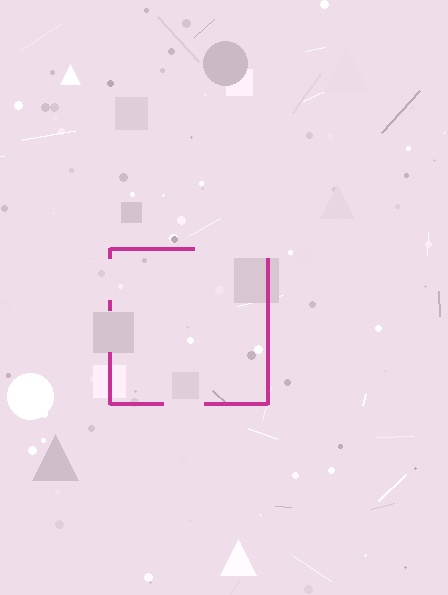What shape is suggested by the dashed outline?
The dashed outline suggests a square.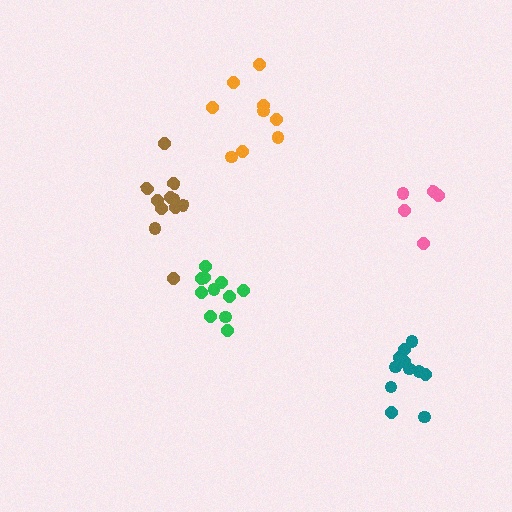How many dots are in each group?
Group 1: 9 dots, Group 2: 11 dots, Group 3: 11 dots, Group 4: 11 dots, Group 5: 5 dots (47 total).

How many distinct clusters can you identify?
There are 5 distinct clusters.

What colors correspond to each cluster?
The clusters are colored: orange, green, brown, teal, pink.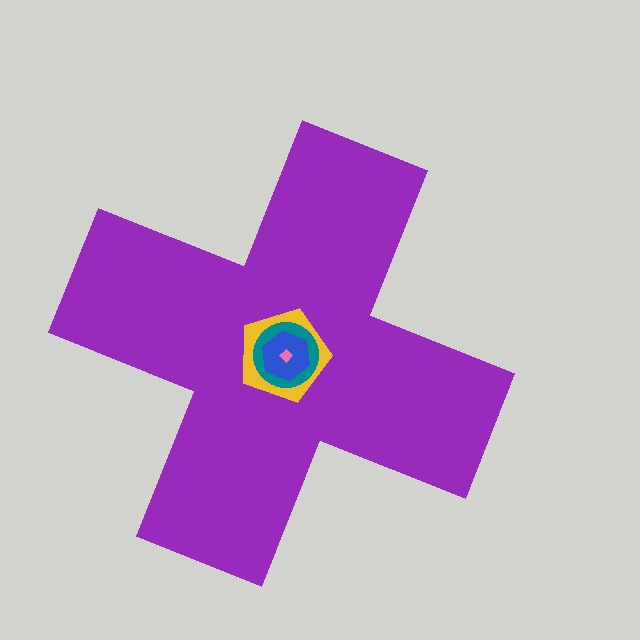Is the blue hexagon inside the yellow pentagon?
Yes.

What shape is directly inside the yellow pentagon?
The teal circle.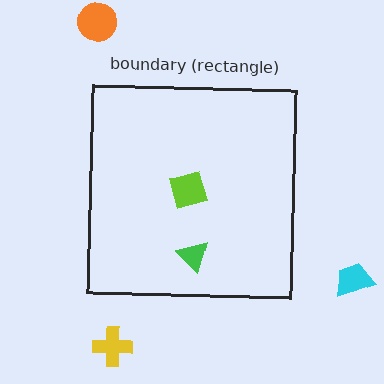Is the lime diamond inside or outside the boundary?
Inside.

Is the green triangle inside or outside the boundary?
Inside.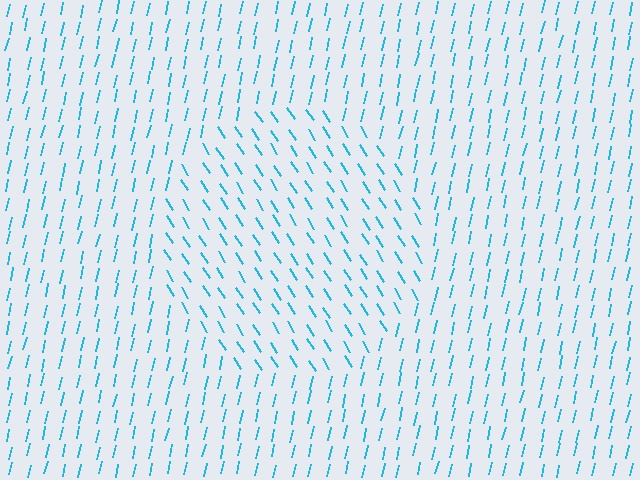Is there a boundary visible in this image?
Yes, there is a texture boundary formed by a change in line orientation.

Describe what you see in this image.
The image is filled with small cyan line segments. A circle region in the image has lines oriented differently from the surrounding lines, creating a visible texture boundary.